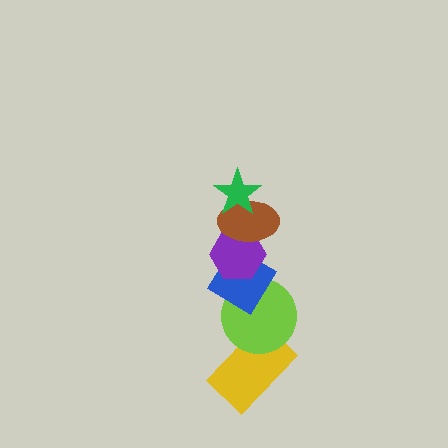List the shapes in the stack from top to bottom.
From top to bottom: the green star, the brown ellipse, the purple hexagon, the blue diamond, the lime circle, the yellow rectangle.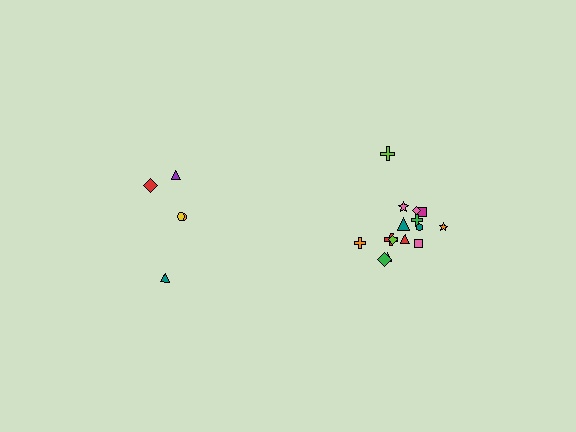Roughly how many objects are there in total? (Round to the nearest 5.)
Roughly 20 objects in total.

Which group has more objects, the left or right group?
The right group.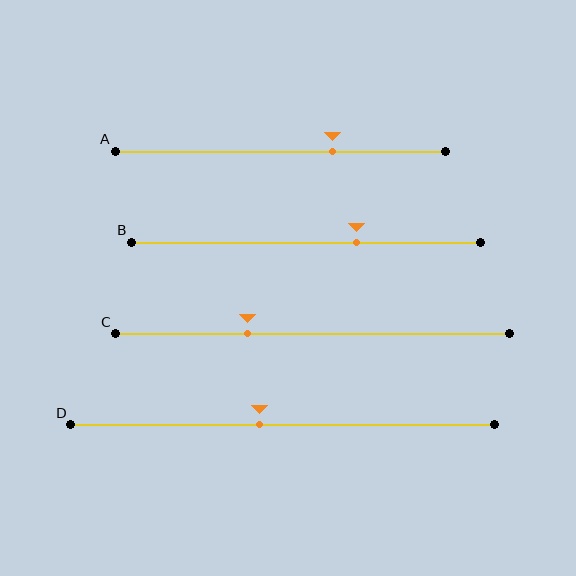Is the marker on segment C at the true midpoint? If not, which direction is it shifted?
No, the marker on segment C is shifted to the left by about 17% of the segment length.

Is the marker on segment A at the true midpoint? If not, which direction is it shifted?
No, the marker on segment A is shifted to the right by about 16% of the segment length.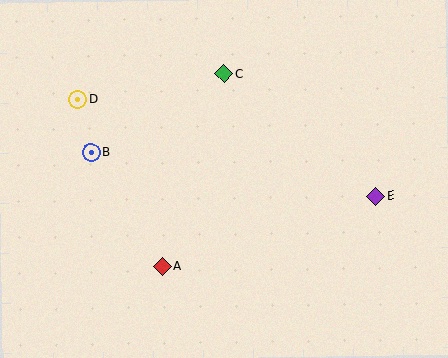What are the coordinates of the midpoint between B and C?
The midpoint between B and C is at (158, 113).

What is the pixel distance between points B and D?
The distance between B and D is 54 pixels.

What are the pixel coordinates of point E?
Point E is at (376, 196).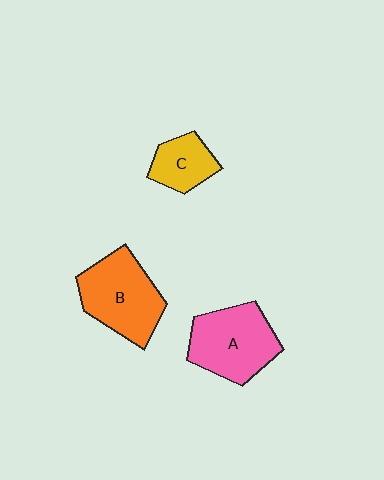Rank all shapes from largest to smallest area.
From largest to smallest: B (orange), A (pink), C (yellow).